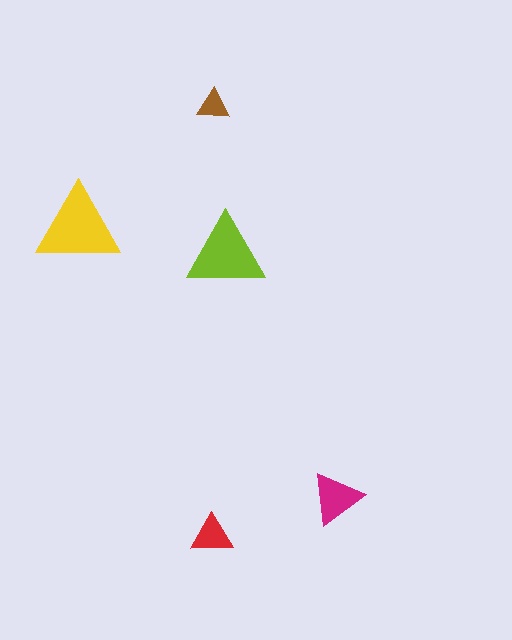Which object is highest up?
The brown triangle is topmost.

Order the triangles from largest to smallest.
the yellow one, the lime one, the magenta one, the red one, the brown one.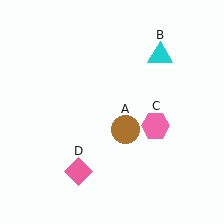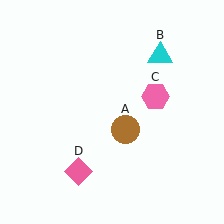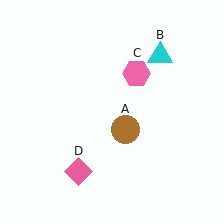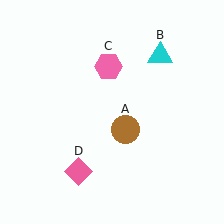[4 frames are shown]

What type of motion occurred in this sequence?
The pink hexagon (object C) rotated counterclockwise around the center of the scene.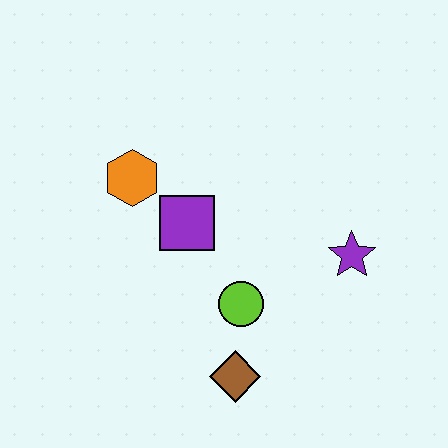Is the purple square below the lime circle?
No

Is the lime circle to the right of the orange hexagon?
Yes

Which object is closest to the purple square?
The orange hexagon is closest to the purple square.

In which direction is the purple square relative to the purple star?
The purple square is to the left of the purple star.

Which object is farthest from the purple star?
The orange hexagon is farthest from the purple star.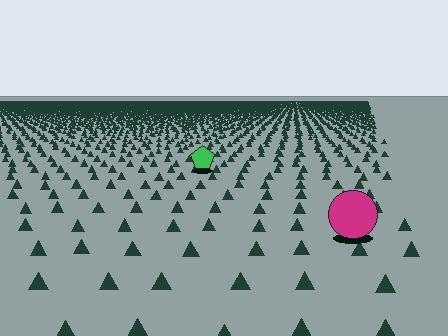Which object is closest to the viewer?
The magenta circle is closest. The texture marks near it are larger and more spread out.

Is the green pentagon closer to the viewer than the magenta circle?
No. The magenta circle is closer — you can tell from the texture gradient: the ground texture is coarser near it.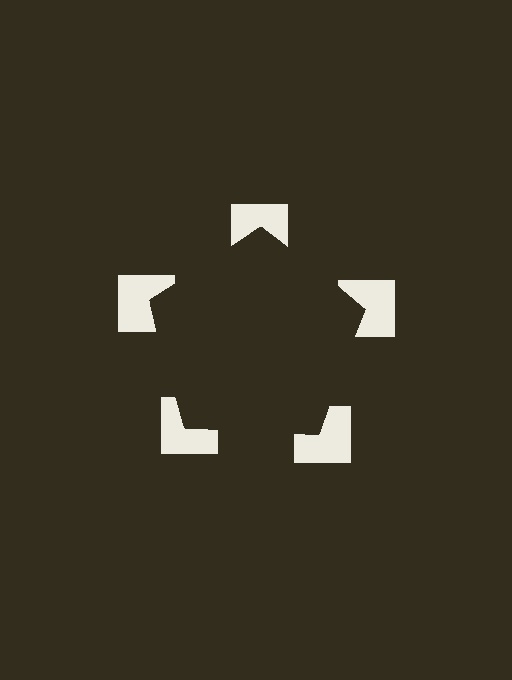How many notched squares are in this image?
There are 5 — one at each vertex of the illusory pentagon.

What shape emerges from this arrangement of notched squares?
An illusory pentagon — its edges are inferred from the aligned wedge cuts in the notched squares, not physically drawn.